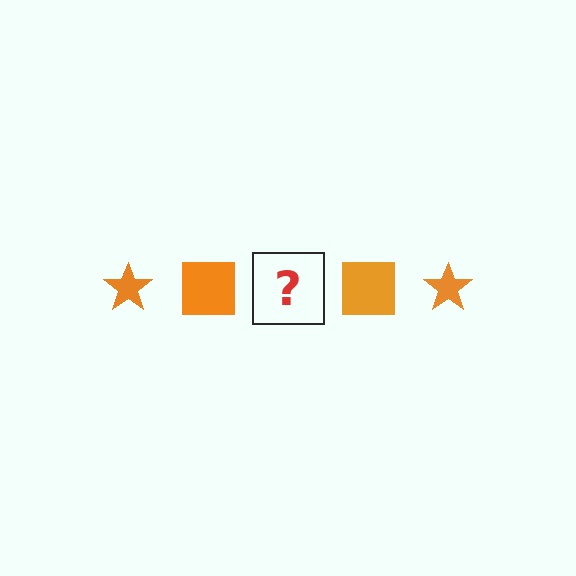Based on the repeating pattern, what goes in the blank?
The blank should be an orange star.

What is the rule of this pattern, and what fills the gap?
The rule is that the pattern cycles through star, square shapes in orange. The gap should be filled with an orange star.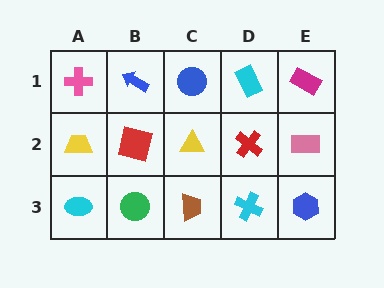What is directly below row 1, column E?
A pink rectangle.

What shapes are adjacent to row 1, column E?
A pink rectangle (row 2, column E), a cyan rectangle (row 1, column D).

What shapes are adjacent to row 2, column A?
A pink cross (row 1, column A), a cyan ellipse (row 3, column A), a red square (row 2, column B).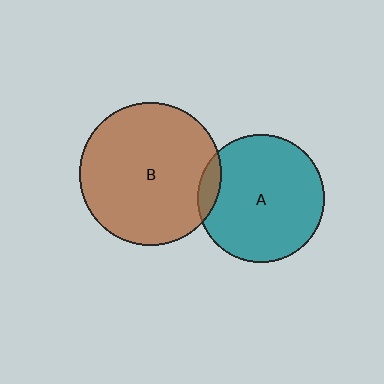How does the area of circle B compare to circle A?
Approximately 1.3 times.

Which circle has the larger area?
Circle B (brown).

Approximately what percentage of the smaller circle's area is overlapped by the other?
Approximately 10%.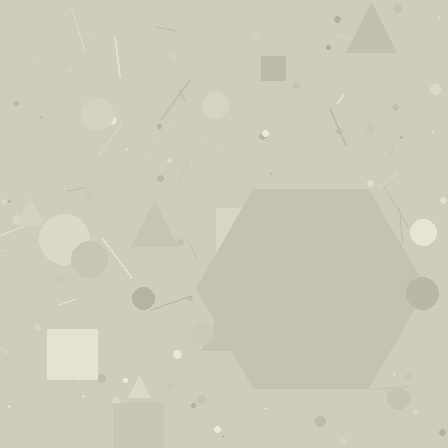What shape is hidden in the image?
A hexagon is hidden in the image.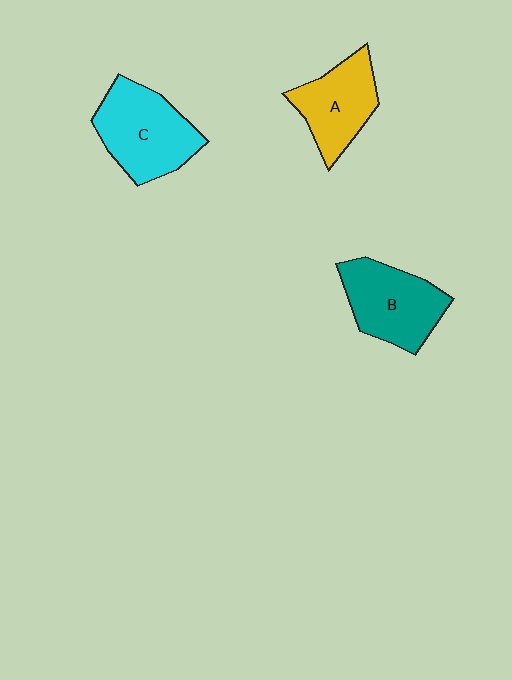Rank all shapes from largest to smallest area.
From largest to smallest: C (cyan), B (teal), A (yellow).